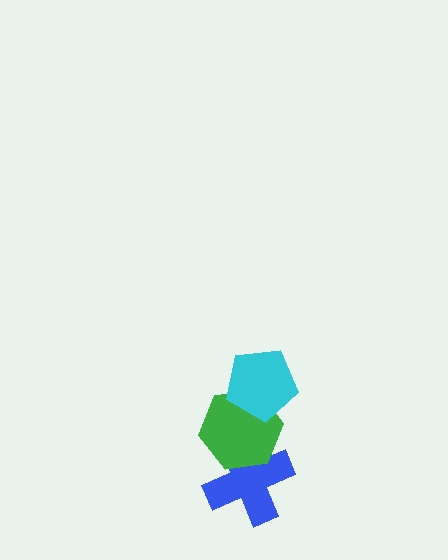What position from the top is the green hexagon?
The green hexagon is 2nd from the top.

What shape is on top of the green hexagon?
The cyan pentagon is on top of the green hexagon.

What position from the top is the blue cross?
The blue cross is 3rd from the top.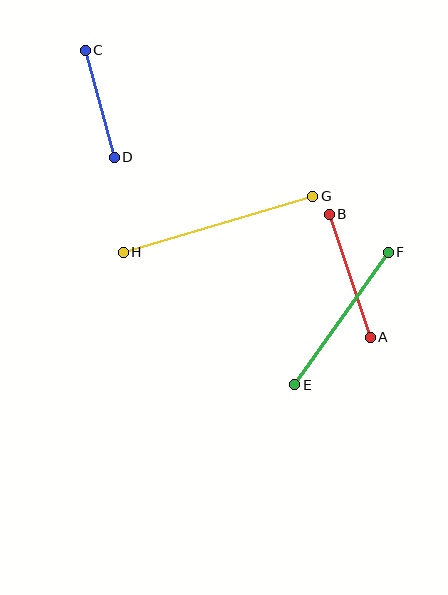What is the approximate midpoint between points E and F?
The midpoint is at approximately (341, 319) pixels.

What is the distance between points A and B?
The distance is approximately 130 pixels.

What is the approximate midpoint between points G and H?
The midpoint is at approximately (218, 224) pixels.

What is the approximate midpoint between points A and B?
The midpoint is at approximately (350, 276) pixels.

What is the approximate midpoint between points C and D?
The midpoint is at approximately (100, 104) pixels.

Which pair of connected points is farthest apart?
Points G and H are farthest apart.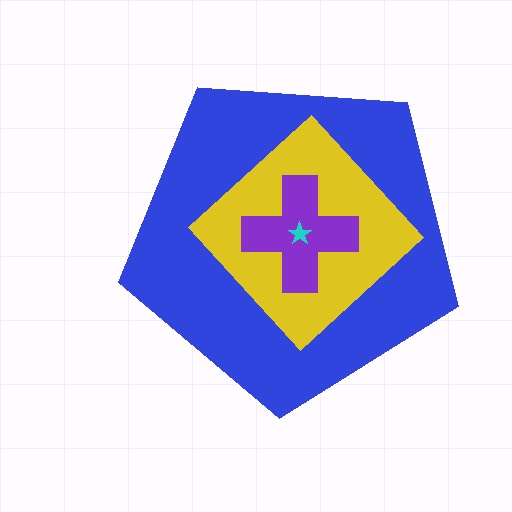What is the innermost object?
The cyan star.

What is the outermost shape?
The blue pentagon.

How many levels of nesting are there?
4.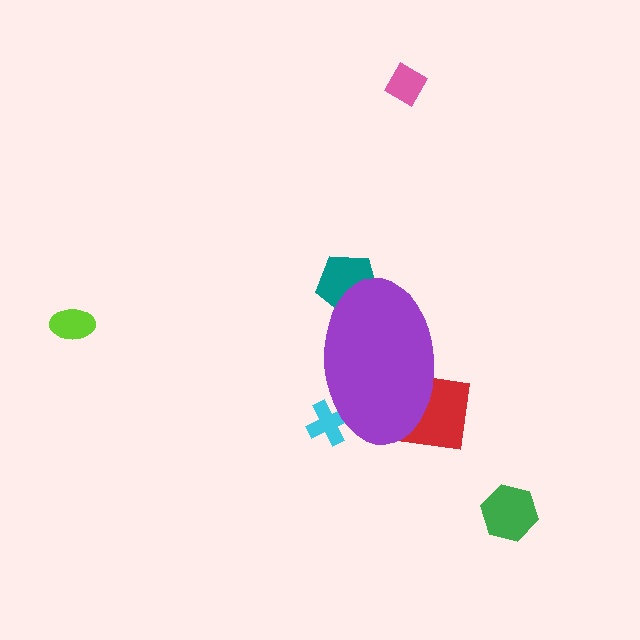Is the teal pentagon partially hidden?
Yes, the teal pentagon is partially hidden behind the purple ellipse.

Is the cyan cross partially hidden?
Yes, the cyan cross is partially hidden behind the purple ellipse.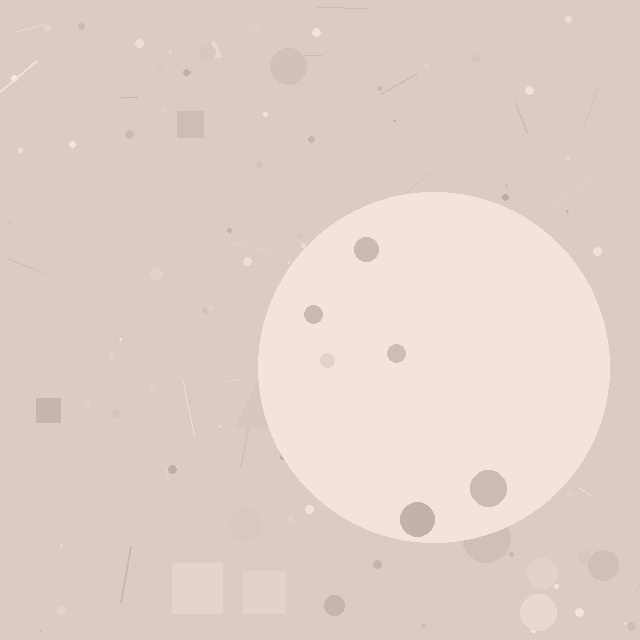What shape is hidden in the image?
A circle is hidden in the image.